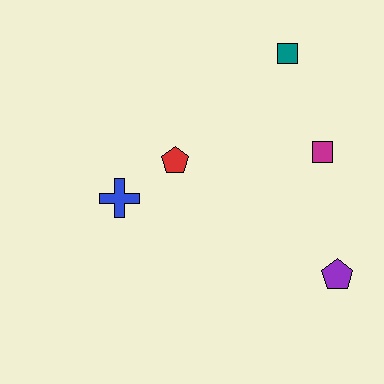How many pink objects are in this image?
There are no pink objects.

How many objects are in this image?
There are 5 objects.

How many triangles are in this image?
There are no triangles.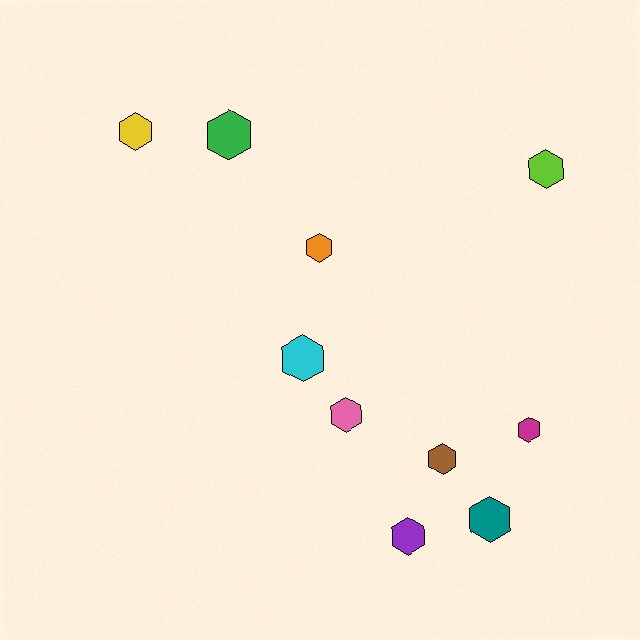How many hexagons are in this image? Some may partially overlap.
There are 10 hexagons.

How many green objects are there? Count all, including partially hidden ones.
There is 1 green object.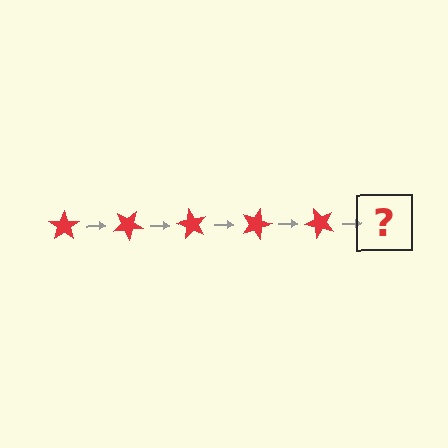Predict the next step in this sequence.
The next step is a red star rotated 150 degrees.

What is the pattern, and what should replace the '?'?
The pattern is that the star rotates 30 degrees each step. The '?' should be a red star rotated 150 degrees.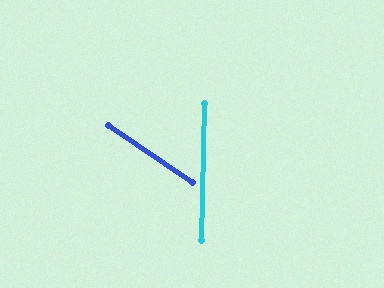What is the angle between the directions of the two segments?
Approximately 57 degrees.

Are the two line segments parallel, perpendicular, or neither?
Neither parallel nor perpendicular — they differ by about 57°.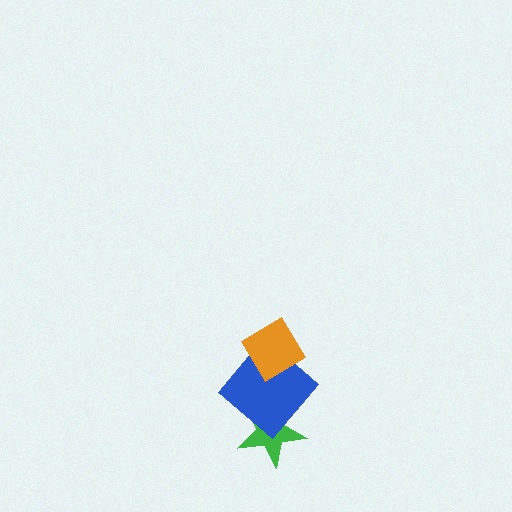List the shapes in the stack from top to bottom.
From top to bottom: the orange diamond, the blue diamond, the green star.